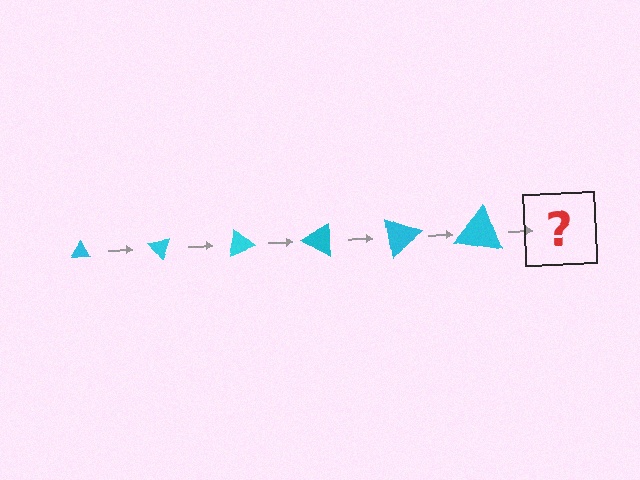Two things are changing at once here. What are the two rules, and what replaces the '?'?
The two rules are that the triangle grows larger each step and it rotates 50 degrees each step. The '?' should be a triangle, larger than the previous one and rotated 300 degrees from the start.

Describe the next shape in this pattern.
It should be a triangle, larger than the previous one and rotated 300 degrees from the start.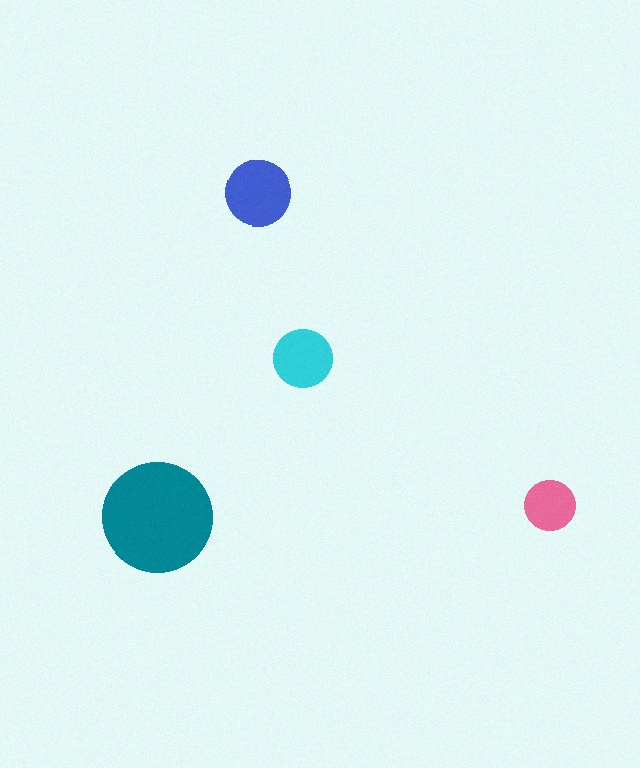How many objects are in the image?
There are 4 objects in the image.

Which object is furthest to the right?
The pink circle is rightmost.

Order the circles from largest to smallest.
the teal one, the blue one, the cyan one, the pink one.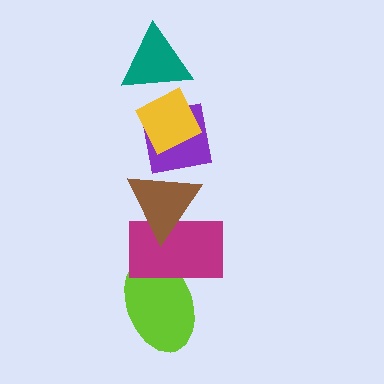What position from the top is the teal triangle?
The teal triangle is 1st from the top.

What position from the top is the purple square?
The purple square is 3rd from the top.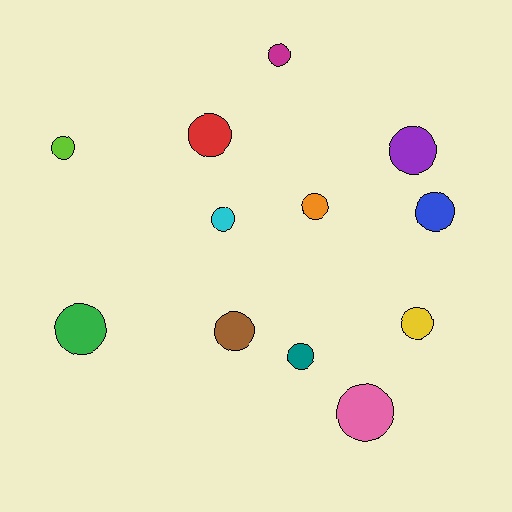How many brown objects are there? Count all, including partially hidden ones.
There is 1 brown object.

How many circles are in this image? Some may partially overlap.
There are 12 circles.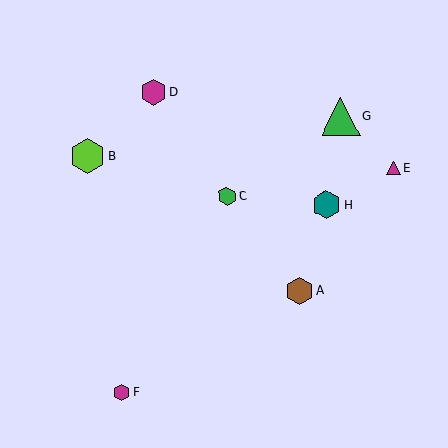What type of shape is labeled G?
Shape G is a green triangle.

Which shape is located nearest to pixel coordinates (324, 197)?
The teal hexagon (labeled H) at (327, 205) is nearest to that location.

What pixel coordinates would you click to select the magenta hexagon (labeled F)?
Click at (122, 393) to select the magenta hexagon F.